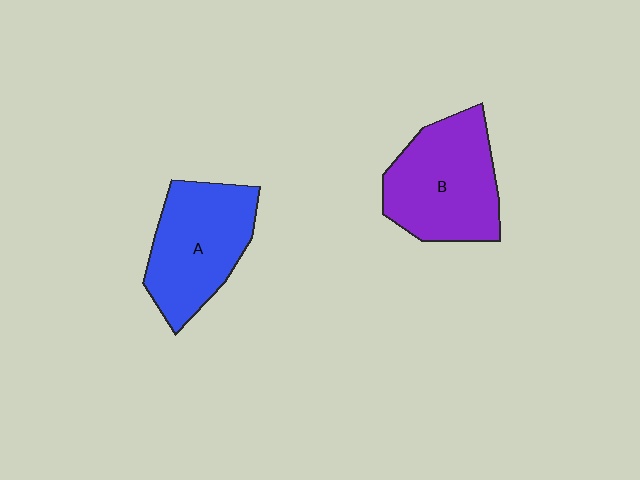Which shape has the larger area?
Shape B (purple).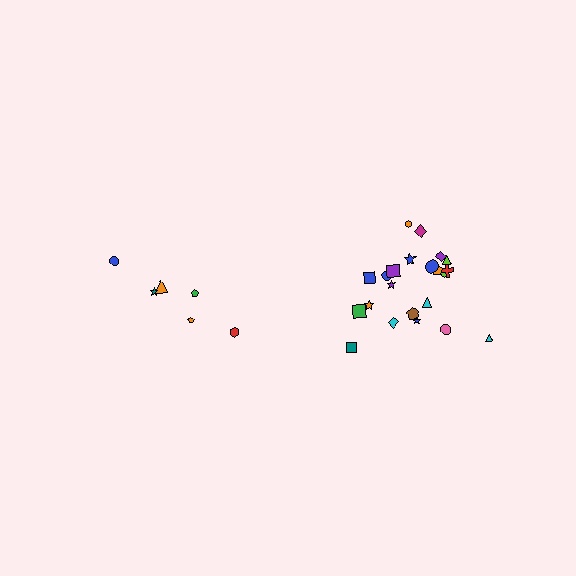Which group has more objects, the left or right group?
The right group.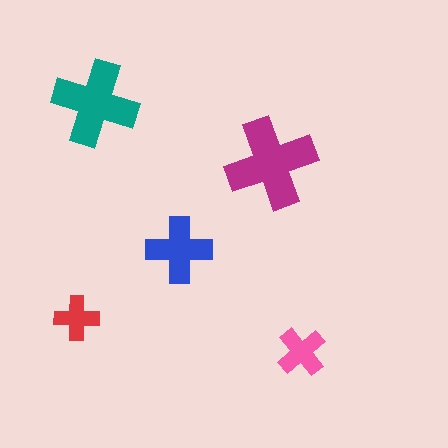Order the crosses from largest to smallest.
the magenta one, the teal one, the blue one, the pink one, the red one.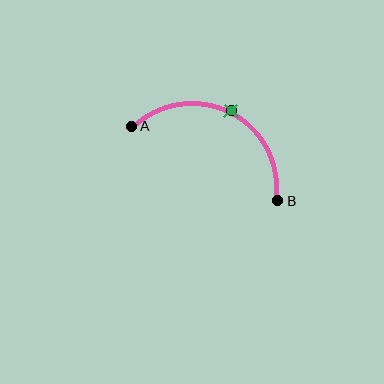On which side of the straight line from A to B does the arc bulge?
The arc bulges above the straight line connecting A and B.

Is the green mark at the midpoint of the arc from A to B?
Yes. The green mark lies on the arc at equal arc-length from both A and B — it is the arc midpoint.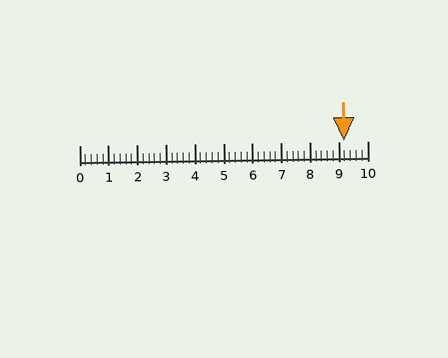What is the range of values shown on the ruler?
The ruler shows values from 0 to 10.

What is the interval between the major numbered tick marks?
The major tick marks are spaced 1 units apart.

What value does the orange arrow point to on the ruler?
The orange arrow points to approximately 9.2.